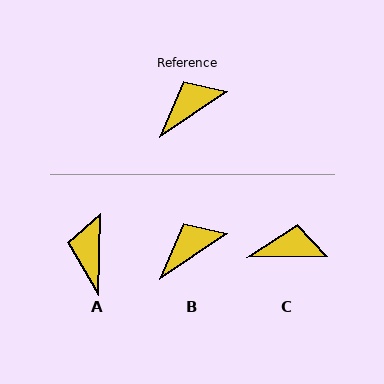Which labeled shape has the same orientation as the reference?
B.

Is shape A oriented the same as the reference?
No, it is off by about 54 degrees.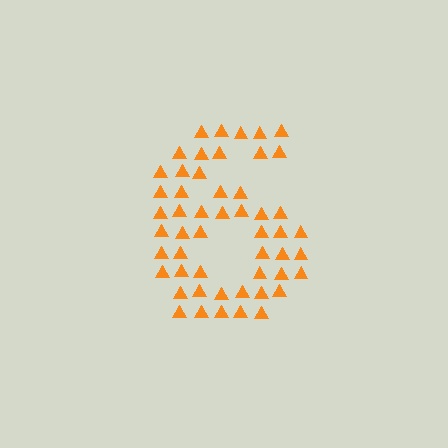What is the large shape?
The large shape is the digit 6.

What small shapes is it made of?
It is made of small triangles.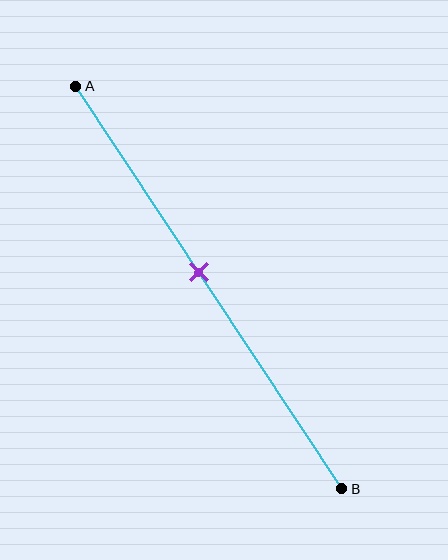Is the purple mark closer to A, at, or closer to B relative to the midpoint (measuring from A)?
The purple mark is closer to point A than the midpoint of segment AB.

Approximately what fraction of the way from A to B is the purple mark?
The purple mark is approximately 45% of the way from A to B.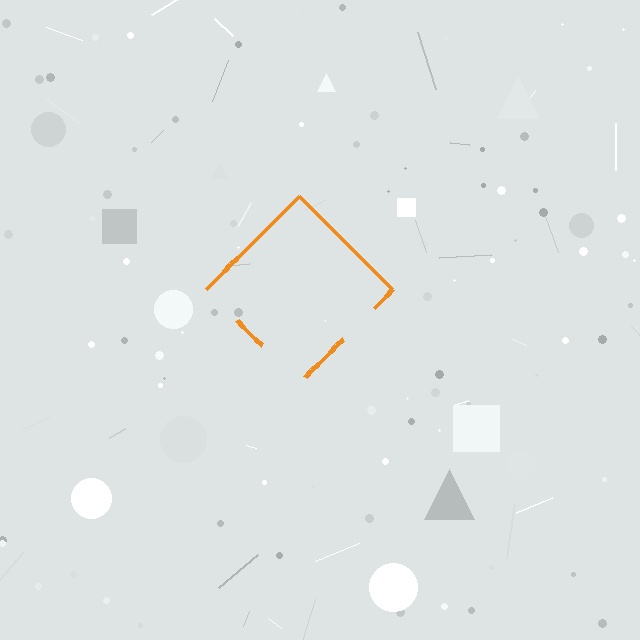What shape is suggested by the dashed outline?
The dashed outline suggests a diamond.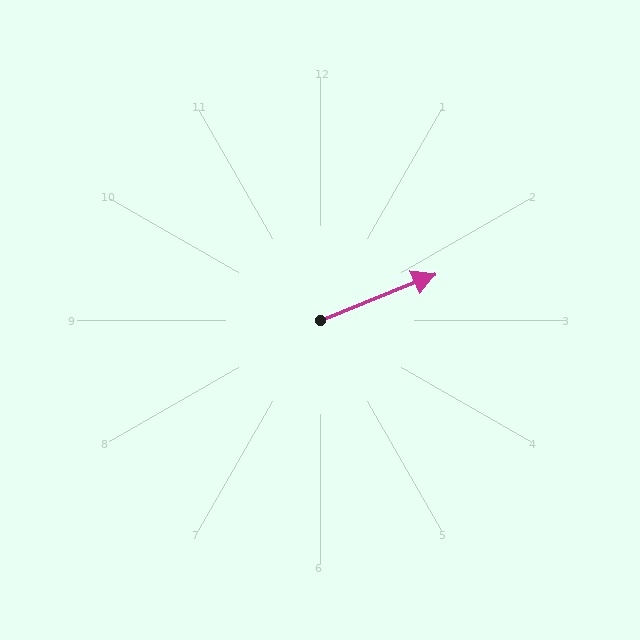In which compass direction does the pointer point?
East.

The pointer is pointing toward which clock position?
Roughly 2 o'clock.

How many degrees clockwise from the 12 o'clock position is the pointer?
Approximately 68 degrees.